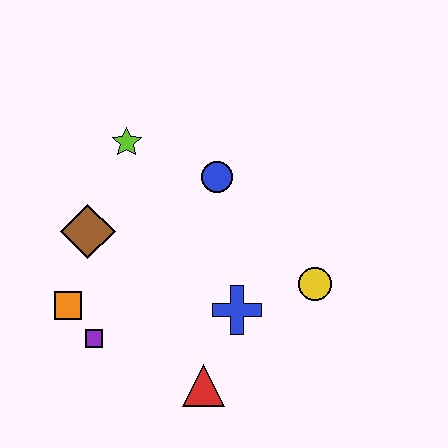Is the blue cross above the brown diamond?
No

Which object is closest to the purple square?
The orange square is closest to the purple square.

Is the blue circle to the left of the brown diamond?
No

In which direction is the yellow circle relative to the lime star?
The yellow circle is to the right of the lime star.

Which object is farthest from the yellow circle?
The orange square is farthest from the yellow circle.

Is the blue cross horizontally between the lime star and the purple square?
No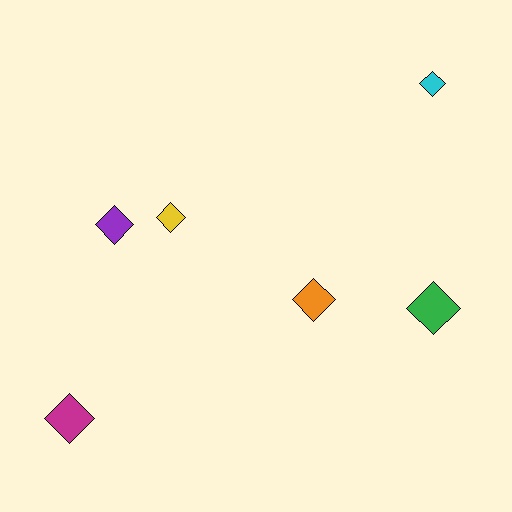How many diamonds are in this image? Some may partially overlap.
There are 6 diamonds.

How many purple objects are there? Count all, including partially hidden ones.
There is 1 purple object.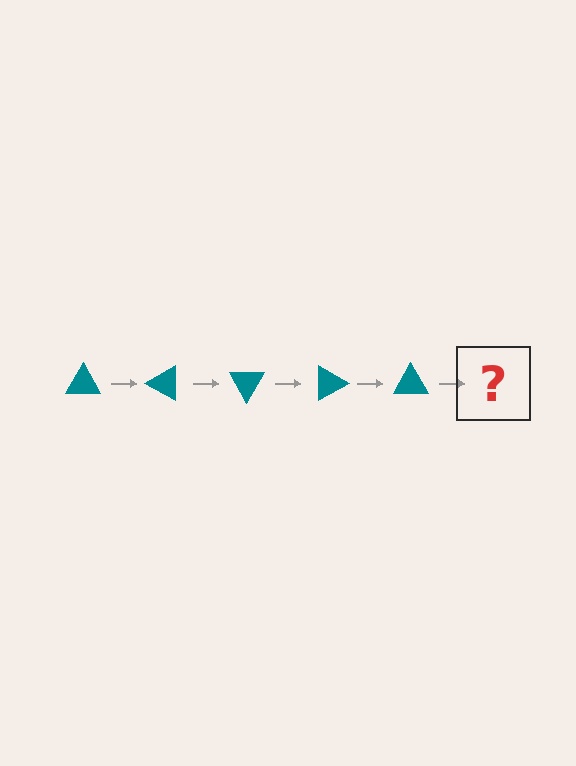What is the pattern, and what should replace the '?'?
The pattern is that the triangle rotates 30 degrees each step. The '?' should be a teal triangle rotated 150 degrees.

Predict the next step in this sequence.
The next step is a teal triangle rotated 150 degrees.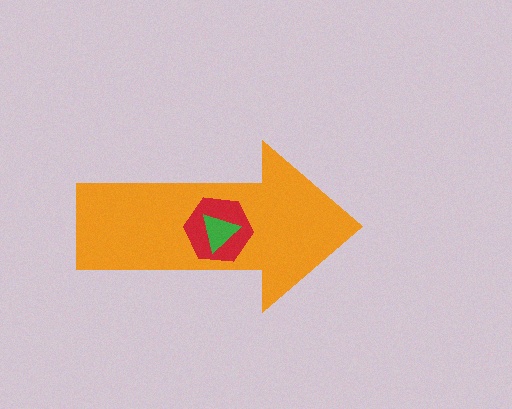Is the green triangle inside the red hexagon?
Yes.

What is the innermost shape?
The green triangle.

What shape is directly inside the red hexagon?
The green triangle.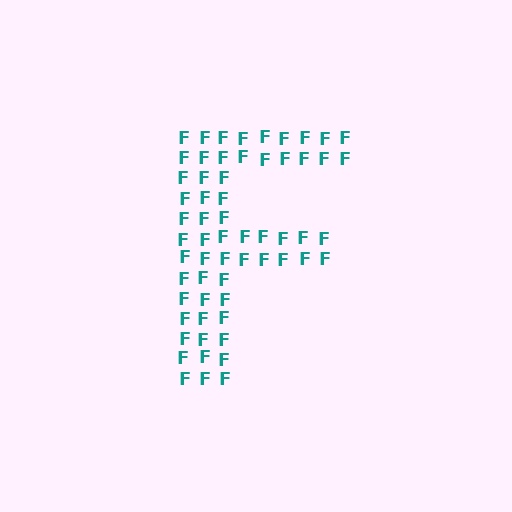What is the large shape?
The large shape is the letter F.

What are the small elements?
The small elements are letter F's.